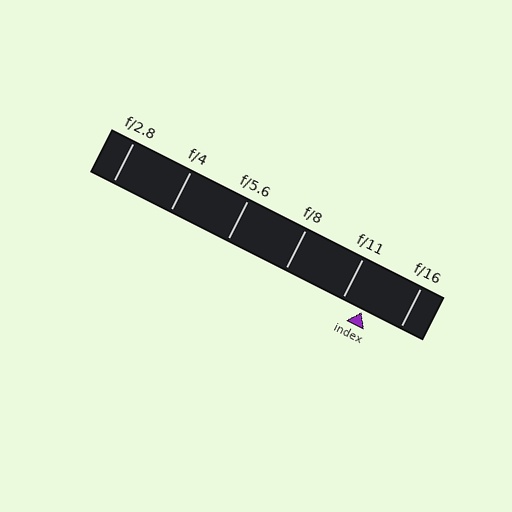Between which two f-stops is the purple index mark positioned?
The index mark is between f/11 and f/16.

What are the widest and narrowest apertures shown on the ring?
The widest aperture shown is f/2.8 and the narrowest is f/16.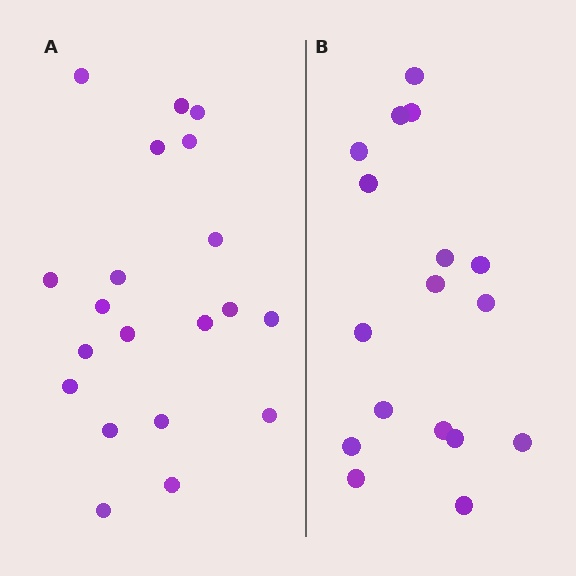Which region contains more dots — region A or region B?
Region A (the left region) has more dots.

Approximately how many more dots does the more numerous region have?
Region A has just a few more — roughly 2 or 3 more dots than region B.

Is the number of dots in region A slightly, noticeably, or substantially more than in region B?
Region A has only slightly more — the two regions are fairly close. The ratio is roughly 1.2 to 1.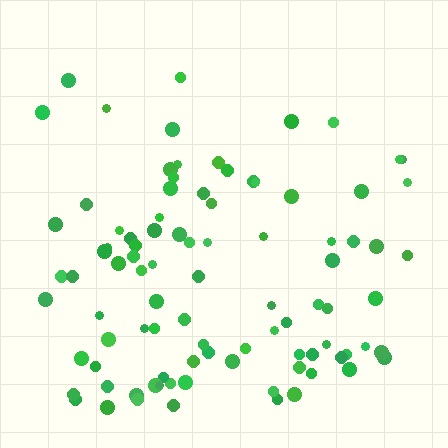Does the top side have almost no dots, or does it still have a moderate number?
Still a moderate number, just noticeably fewer than the bottom.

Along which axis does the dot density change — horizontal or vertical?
Vertical.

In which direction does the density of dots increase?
From top to bottom, with the bottom side densest.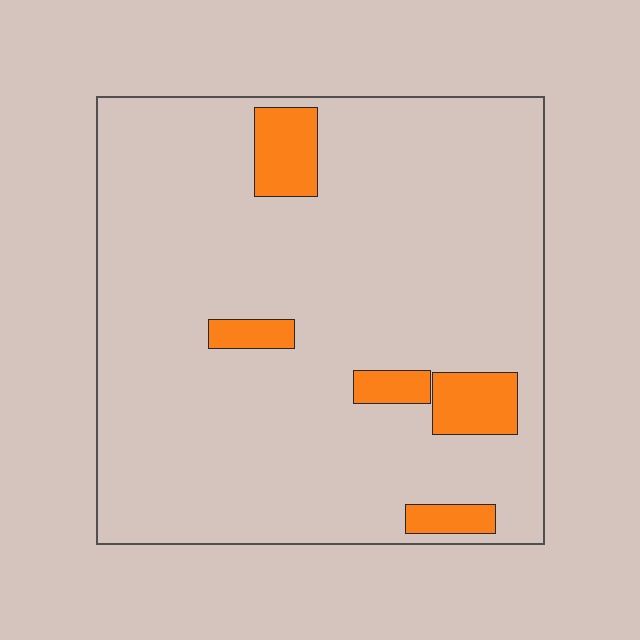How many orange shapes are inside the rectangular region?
5.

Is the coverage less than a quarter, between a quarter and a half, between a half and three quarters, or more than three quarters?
Less than a quarter.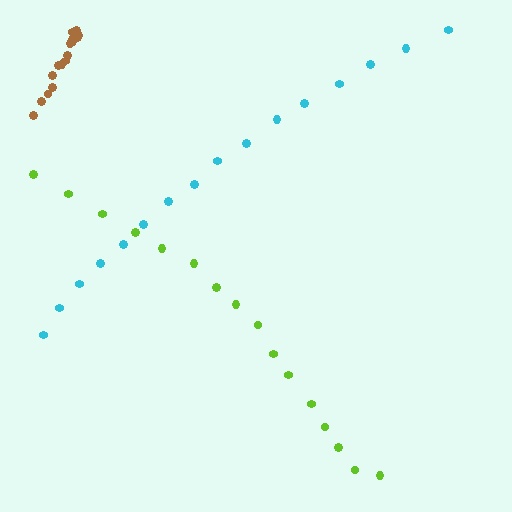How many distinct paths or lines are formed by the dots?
There are 3 distinct paths.